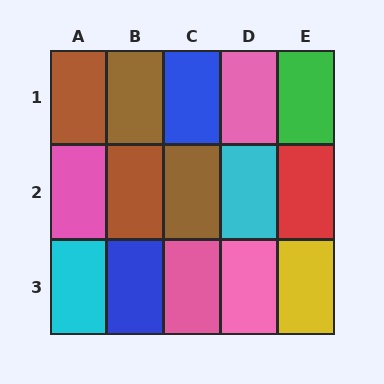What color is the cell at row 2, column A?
Pink.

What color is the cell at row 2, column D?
Cyan.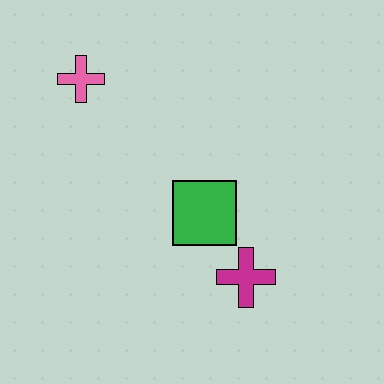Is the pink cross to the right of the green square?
No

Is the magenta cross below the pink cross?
Yes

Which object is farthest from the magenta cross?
The pink cross is farthest from the magenta cross.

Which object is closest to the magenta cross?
The green square is closest to the magenta cross.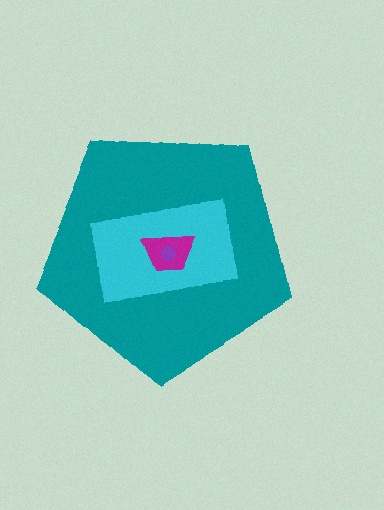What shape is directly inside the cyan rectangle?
The magenta trapezoid.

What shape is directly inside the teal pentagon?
The cyan rectangle.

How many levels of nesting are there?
4.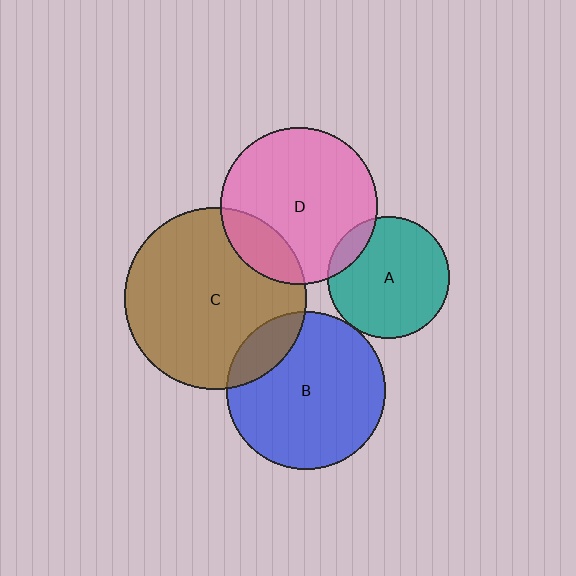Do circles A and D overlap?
Yes.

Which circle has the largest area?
Circle C (brown).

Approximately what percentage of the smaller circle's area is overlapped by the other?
Approximately 10%.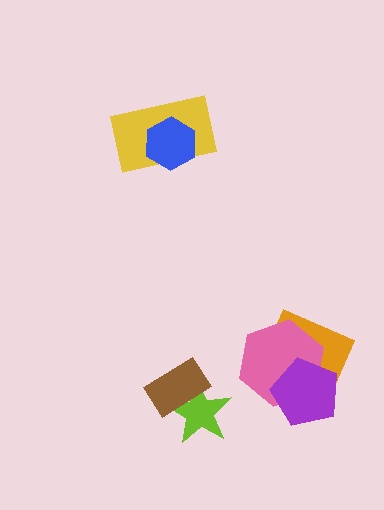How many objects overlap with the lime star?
1 object overlaps with the lime star.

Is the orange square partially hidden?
Yes, it is partially covered by another shape.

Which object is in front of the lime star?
The brown rectangle is in front of the lime star.